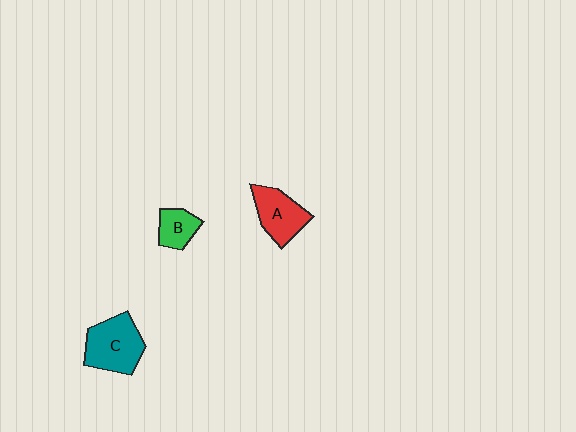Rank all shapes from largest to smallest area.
From largest to smallest: C (teal), A (red), B (green).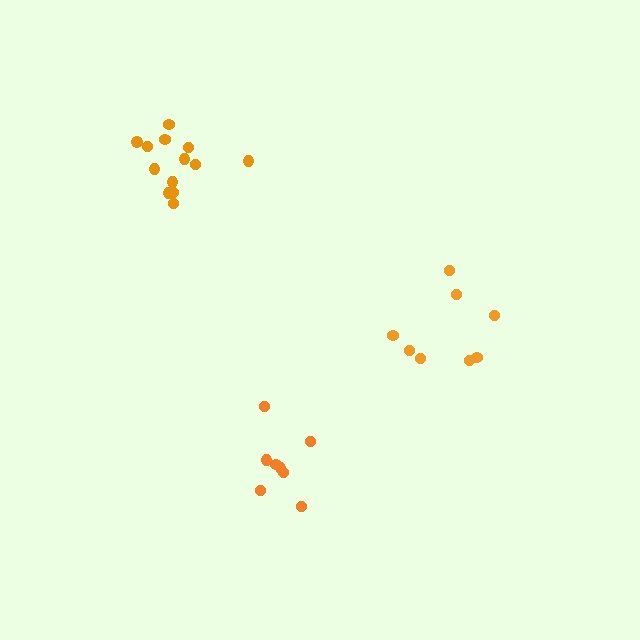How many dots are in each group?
Group 1: 8 dots, Group 2: 13 dots, Group 3: 8 dots (29 total).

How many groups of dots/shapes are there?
There are 3 groups.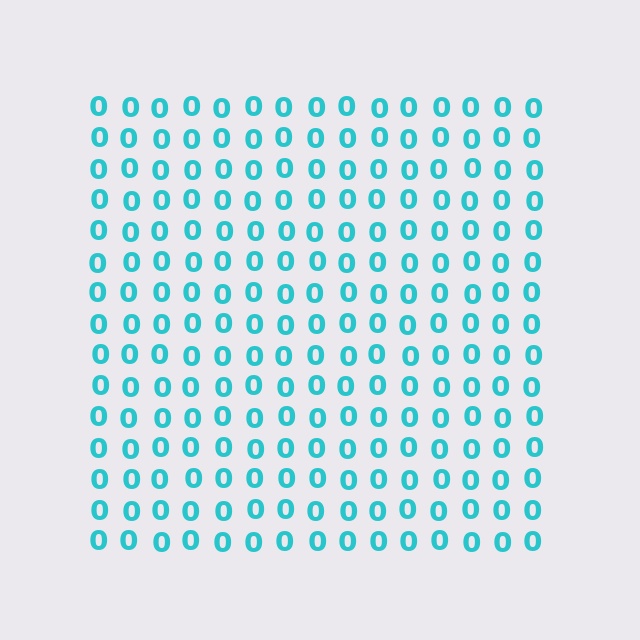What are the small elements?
The small elements are digit 0's.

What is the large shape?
The large shape is a square.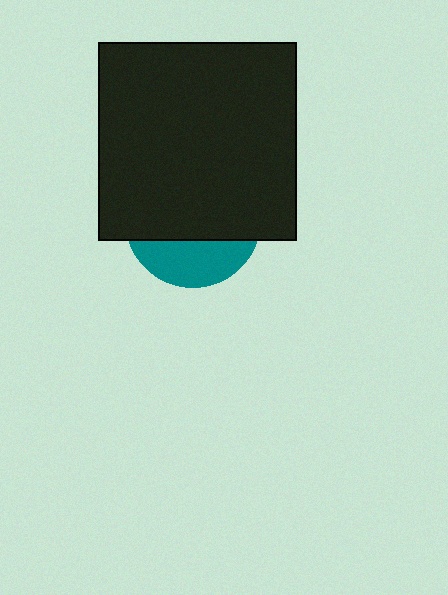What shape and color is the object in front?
The object in front is a black square.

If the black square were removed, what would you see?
You would see the complete teal circle.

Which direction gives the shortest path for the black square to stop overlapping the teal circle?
Moving up gives the shortest separation.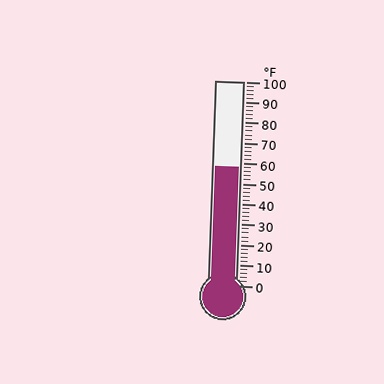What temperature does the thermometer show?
The thermometer shows approximately 58°F.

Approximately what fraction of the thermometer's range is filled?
The thermometer is filled to approximately 60% of its range.